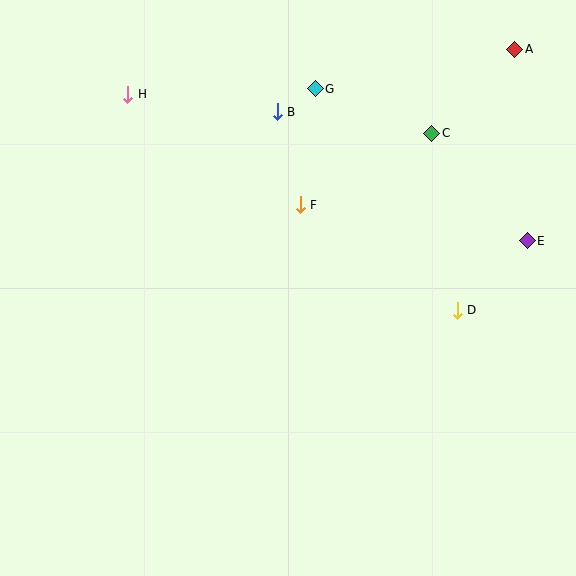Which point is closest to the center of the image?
Point F at (300, 205) is closest to the center.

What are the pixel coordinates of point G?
Point G is at (315, 89).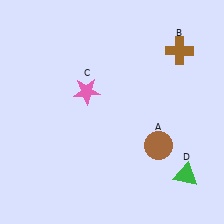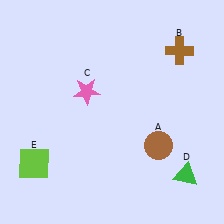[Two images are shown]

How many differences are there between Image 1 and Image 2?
There is 1 difference between the two images.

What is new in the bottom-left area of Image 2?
A lime square (E) was added in the bottom-left area of Image 2.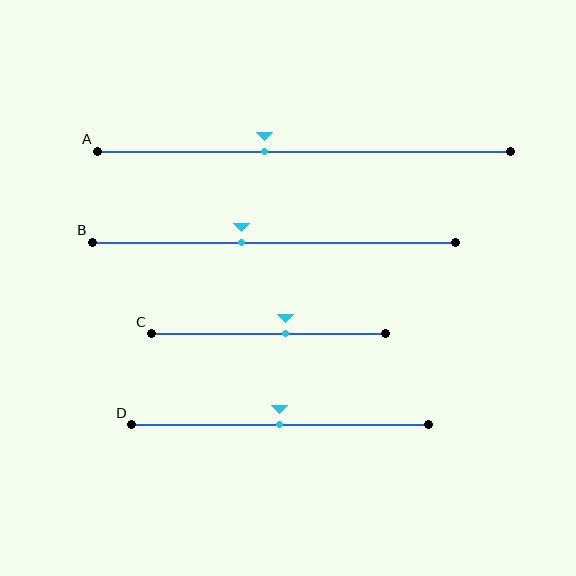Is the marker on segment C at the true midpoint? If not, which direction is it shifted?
No, the marker on segment C is shifted to the right by about 7% of the segment length.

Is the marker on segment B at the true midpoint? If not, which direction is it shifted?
No, the marker on segment B is shifted to the left by about 9% of the segment length.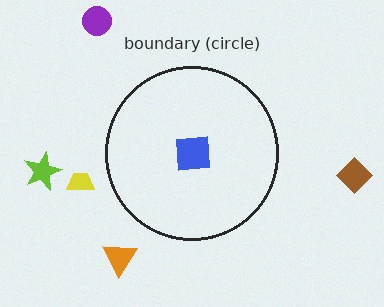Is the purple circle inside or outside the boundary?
Outside.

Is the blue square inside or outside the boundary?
Inside.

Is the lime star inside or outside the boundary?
Outside.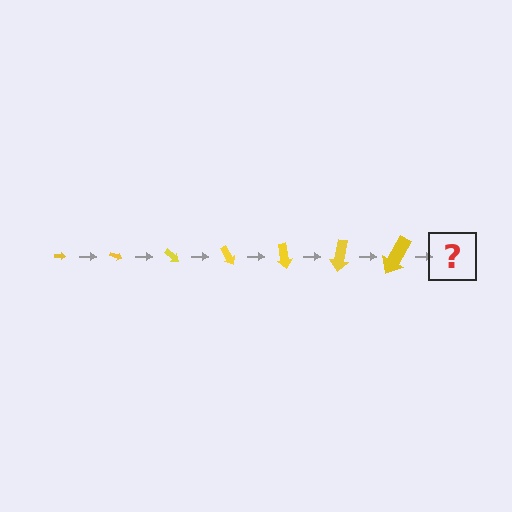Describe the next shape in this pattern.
It should be an arrow, larger than the previous one and rotated 140 degrees from the start.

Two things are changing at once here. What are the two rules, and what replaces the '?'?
The two rules are that the arrow grows larger each step and it rotates 20 degrees each step. The '?' should be an arrow, larger than the previous one and rotated 140 degrees from the start.